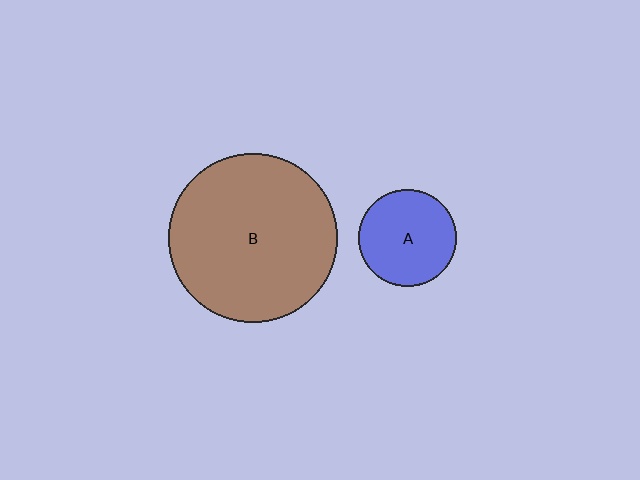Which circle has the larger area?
Circle B (brown).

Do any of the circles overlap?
No, none of the circles overlap.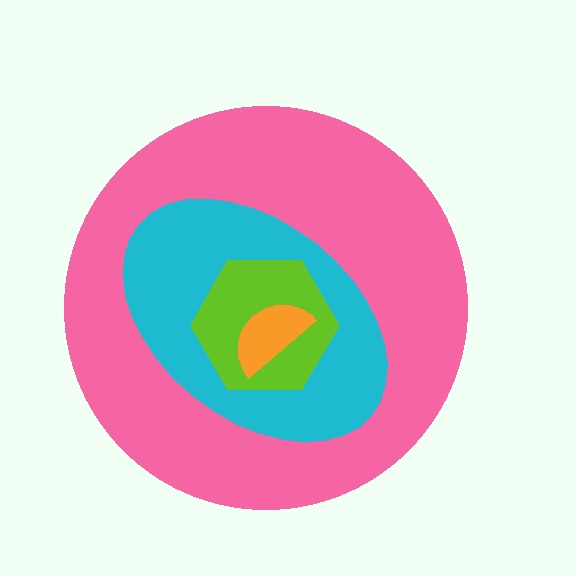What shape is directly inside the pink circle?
The cyan ellipse.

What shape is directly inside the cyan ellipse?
The lime hexagon.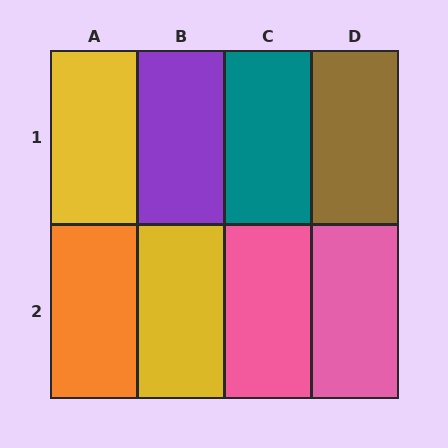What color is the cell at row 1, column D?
Brown.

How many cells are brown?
1 cell is brown.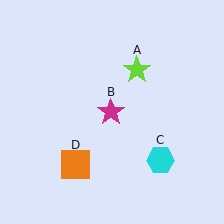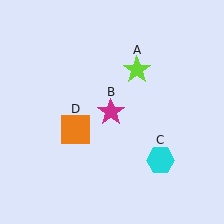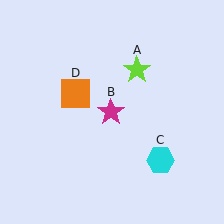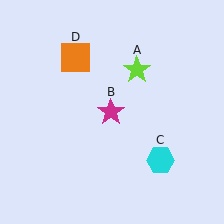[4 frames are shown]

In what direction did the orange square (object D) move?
The orange square (object D) moved up.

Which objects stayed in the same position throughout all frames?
Lime star (object A) and magenta star (object B) and cyan hexagon (object C) remained stationary.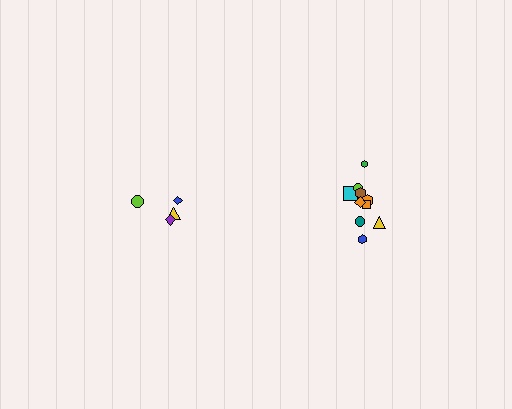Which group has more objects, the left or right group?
The right group.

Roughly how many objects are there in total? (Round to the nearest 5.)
Roughly 15 objects in total.